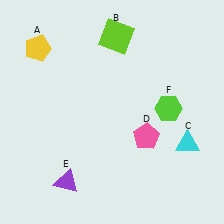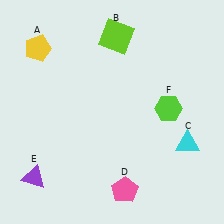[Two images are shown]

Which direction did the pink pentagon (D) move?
The pink pentagon (D) moved down.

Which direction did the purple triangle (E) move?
The purple triangle (E) moved left.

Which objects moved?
The objects that moved are: the pink pentagon (D), the purple triangle (E).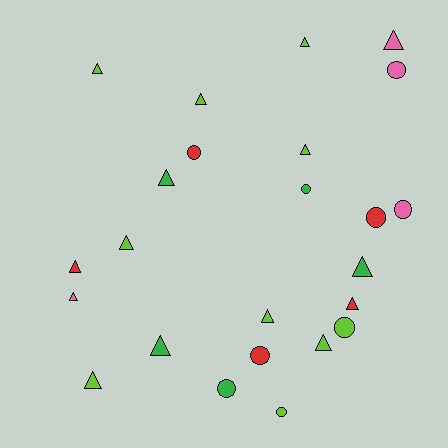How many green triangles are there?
There are 3 green triangles.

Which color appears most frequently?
Lime, with 10 objects.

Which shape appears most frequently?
Triangle, with 15 objects.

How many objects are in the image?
There are 24 objects.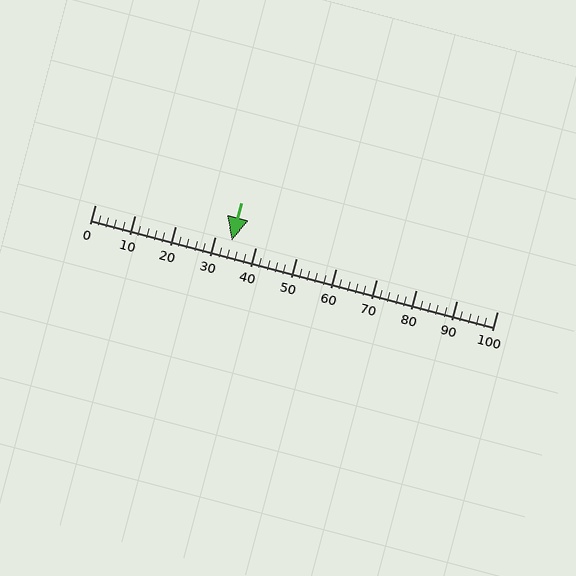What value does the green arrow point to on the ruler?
The green arrow points to approximately 34.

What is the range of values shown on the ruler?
The ruler shows values from 0 to 100.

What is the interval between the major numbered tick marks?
The major tick marks are spaced 10 units apart.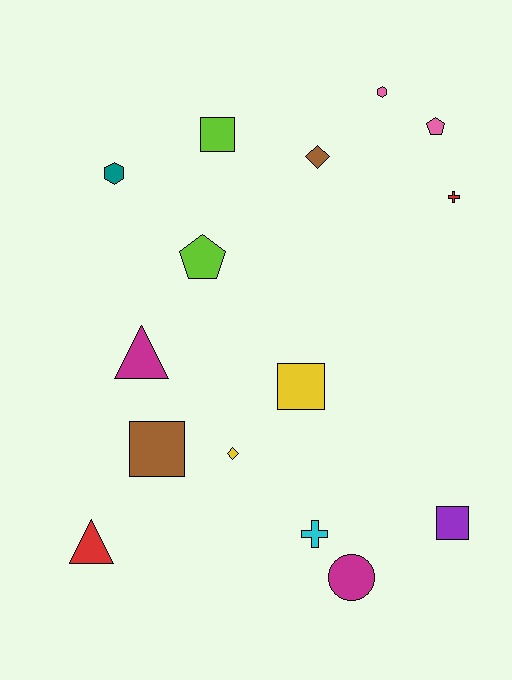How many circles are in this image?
There is 1 circle.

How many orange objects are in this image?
There are no orange objects.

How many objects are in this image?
There are 15 objects.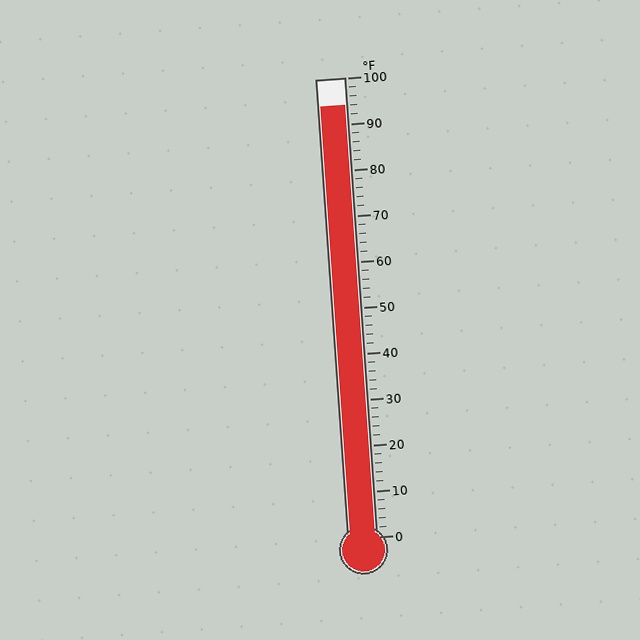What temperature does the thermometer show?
The thermometer shows approximately 94°F.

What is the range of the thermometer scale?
The thermometer scale ranges from 0°F to 100°F.